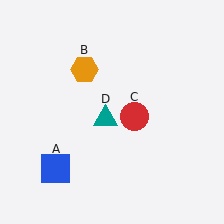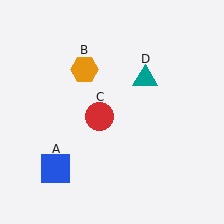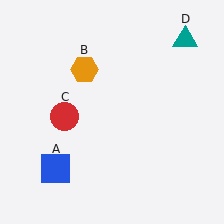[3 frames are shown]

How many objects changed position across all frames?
2 objects changed position: red circle (object C), teal triangle (object D).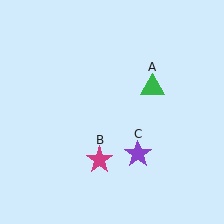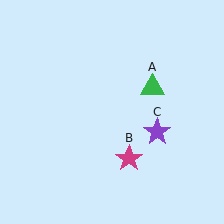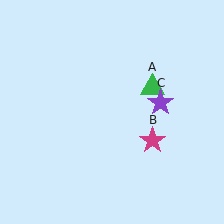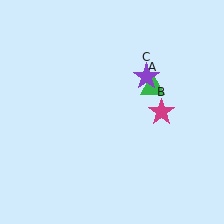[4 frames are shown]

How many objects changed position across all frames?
2 objects changed position: magenta star (object B), purple star (object C).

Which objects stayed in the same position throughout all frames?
Green triangle (object A) remained stationary.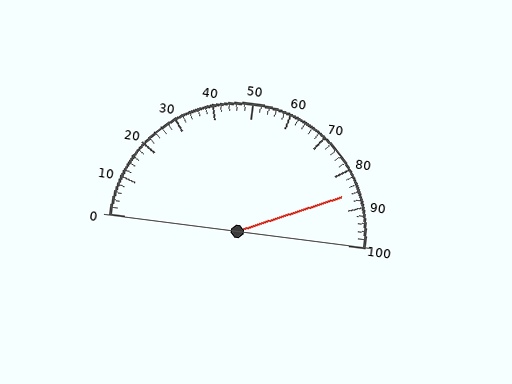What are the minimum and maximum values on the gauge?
The gauge ranges from 0 to 100.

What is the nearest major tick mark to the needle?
The nearest major tick mark is 90.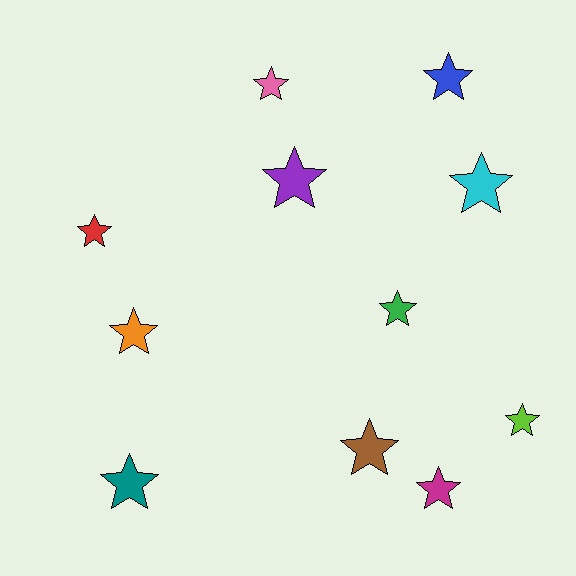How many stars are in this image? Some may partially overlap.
There are 11 stars.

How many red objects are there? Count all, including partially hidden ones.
There is 1 red object.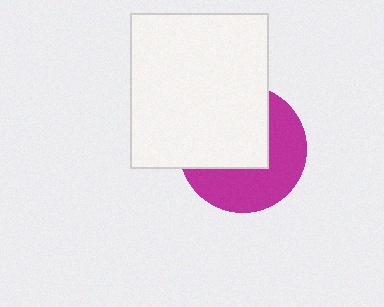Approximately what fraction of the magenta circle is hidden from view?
Roughly 52% of the magenta circle is hidden behind the white rectangle.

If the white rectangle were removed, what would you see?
You would see the complete magenta circle.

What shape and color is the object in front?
The object in front is a white rectangle.